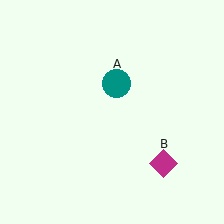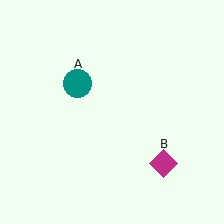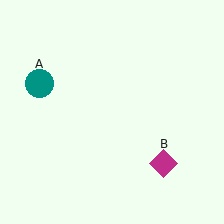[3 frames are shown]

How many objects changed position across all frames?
1 object changed position: teal circle (object A).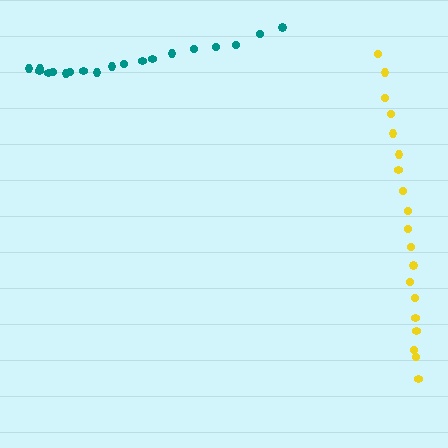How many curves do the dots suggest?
There are 2 distinct paths.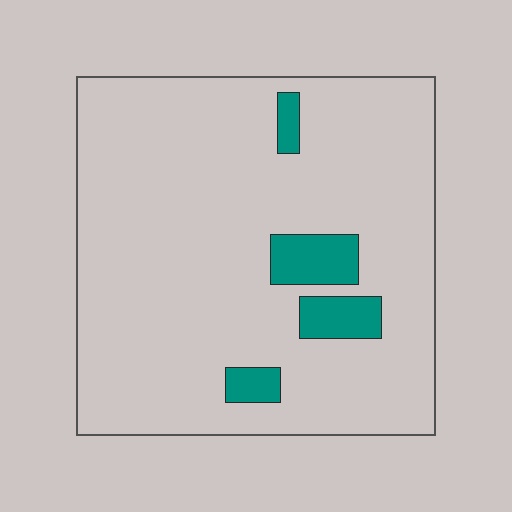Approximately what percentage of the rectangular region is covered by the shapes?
Approximately 10%.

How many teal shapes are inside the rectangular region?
4.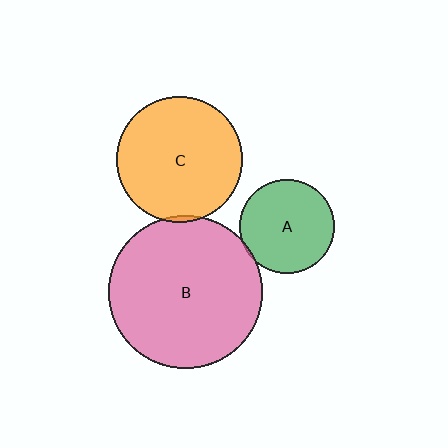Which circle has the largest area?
Circle B (pink).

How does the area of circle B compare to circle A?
Approximately 2.7 times.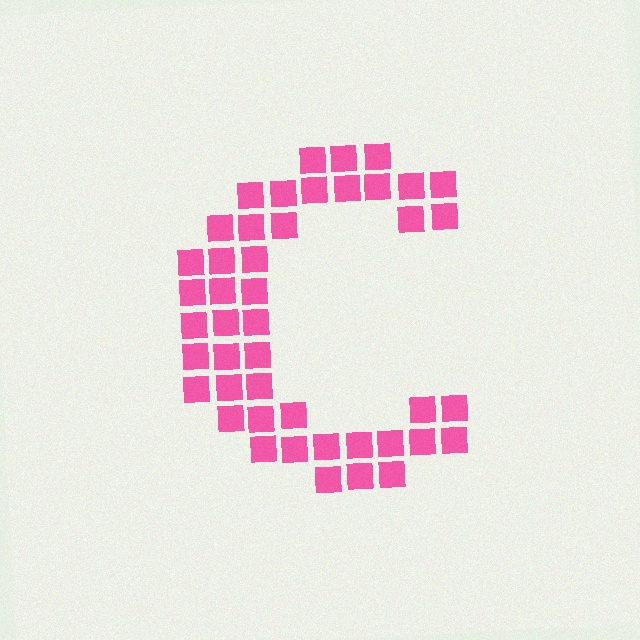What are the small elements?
The small elements are squares.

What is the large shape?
The large shape is the letter C.